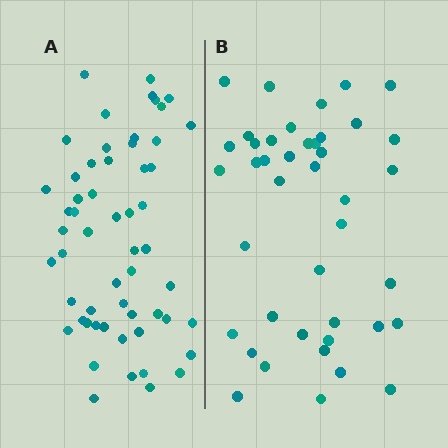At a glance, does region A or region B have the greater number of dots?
Region A (the left region) has more dots.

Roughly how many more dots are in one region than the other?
Region A has approximately 15 more dots than region B.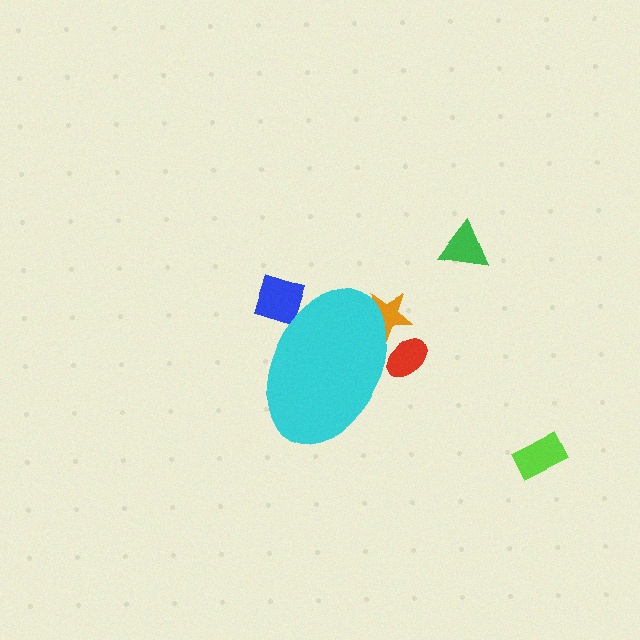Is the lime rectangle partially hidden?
No, the lime rectangle is fully visible.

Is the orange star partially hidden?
Yes, the orange star is partially hidden behind the cyan ellipse.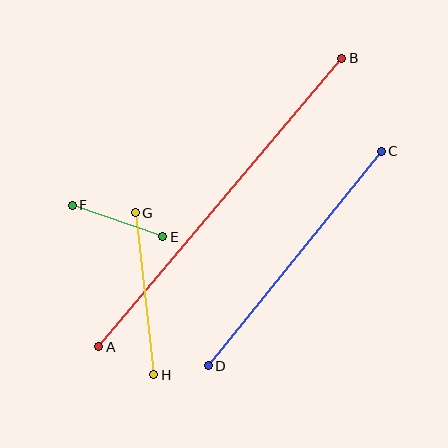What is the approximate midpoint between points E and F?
The midpoint is at approximately (118, 221) pixels.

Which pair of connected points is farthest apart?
Points A and B are farthest apart.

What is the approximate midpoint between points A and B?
The midpoint is at approximately (220, 203) pixels.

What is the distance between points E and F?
The distance is approximately 96 pixels.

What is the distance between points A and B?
The distance is approximately 377 pixels.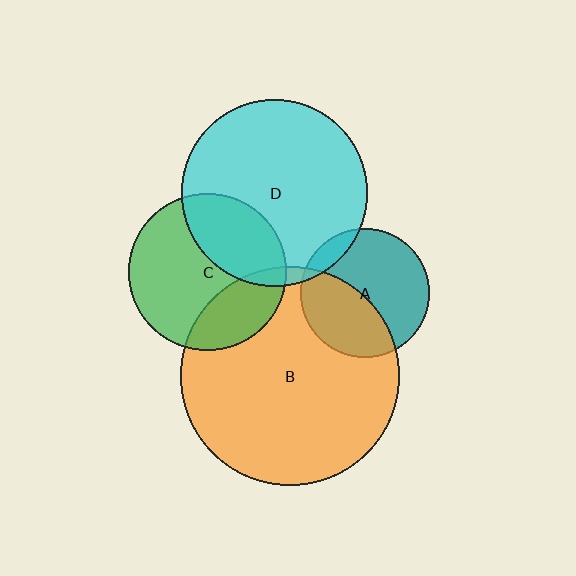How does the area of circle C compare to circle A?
Approximately 1.5 times.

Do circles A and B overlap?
Yes.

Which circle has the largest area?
Circle B (orange).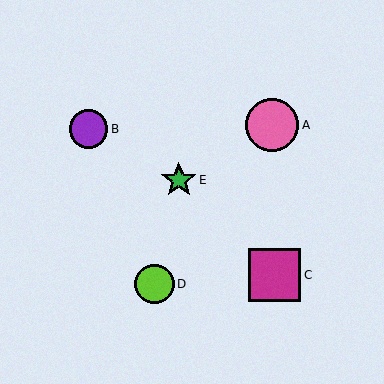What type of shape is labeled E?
Shape E is a green star.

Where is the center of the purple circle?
The center of the purple circle is at (88, 129).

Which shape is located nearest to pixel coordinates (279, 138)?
The pink circle (labeled A) at (272, 125) is nearest to that location.